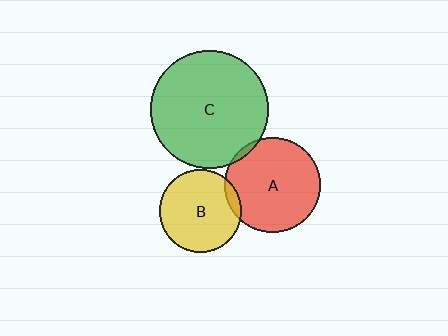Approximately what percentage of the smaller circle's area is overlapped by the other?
Approximately 5%.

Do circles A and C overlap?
Yes.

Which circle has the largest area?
Circle C (green).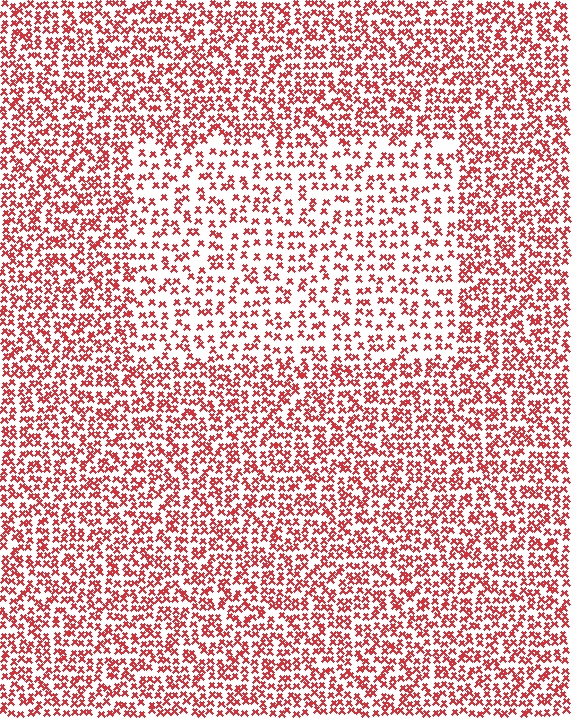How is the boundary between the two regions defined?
The boundary is defined by a change in element density (approximately 1.7x ratio). All elements are the same color, size, and shape.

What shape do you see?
I see a rectangle.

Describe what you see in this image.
The image contains small red elements arranged at two different densities. A rectangle-shaped region is visible where the elements are less densely packed than the surrounding area.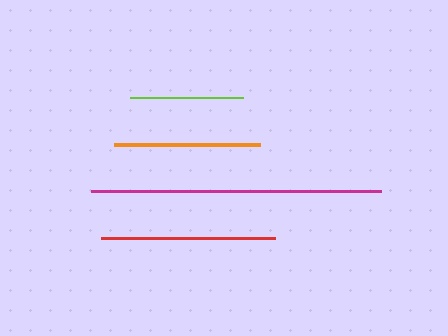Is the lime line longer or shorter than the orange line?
The orange line is longer than the lime line.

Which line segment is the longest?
The magenta line is the longest at approximately 290 pixels.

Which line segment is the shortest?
The lime line is the shortest at approximately 114 pixels.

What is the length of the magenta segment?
The magenta segment is approximately 290 pixels long.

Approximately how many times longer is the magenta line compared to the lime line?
The magenta line is approximately 2.6 times the length of the lime line.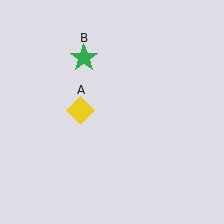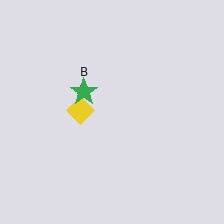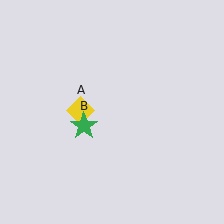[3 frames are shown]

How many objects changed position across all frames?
1 object changed position: green star (object B).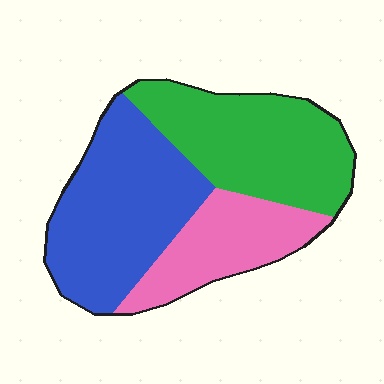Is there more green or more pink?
Green.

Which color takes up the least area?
Pink, at roughly 25%.